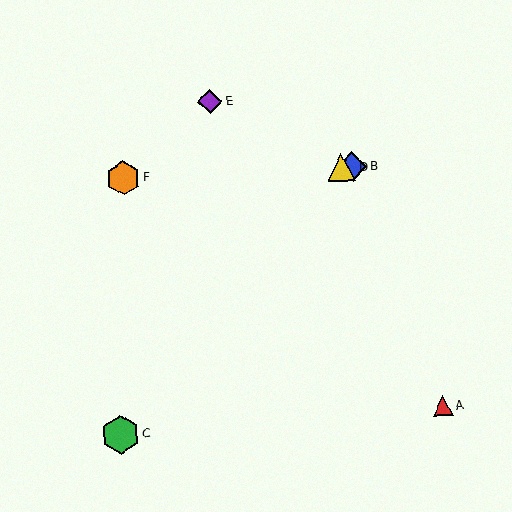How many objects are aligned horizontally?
3 objects (B, D, F) are aligned horizontally.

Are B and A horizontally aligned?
No, B is at y≈167 and A is at y≈406.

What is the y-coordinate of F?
Object F is at y≈178.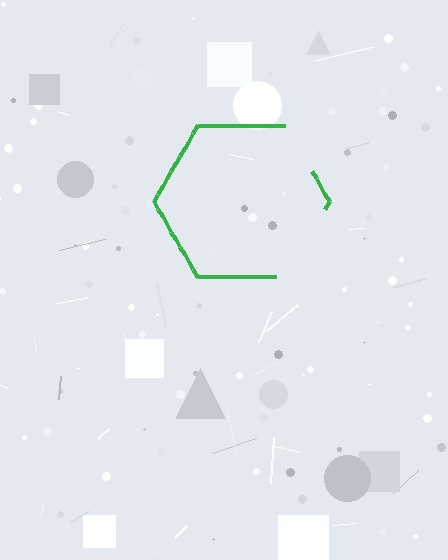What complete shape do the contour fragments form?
The contour fragments form a hexagon.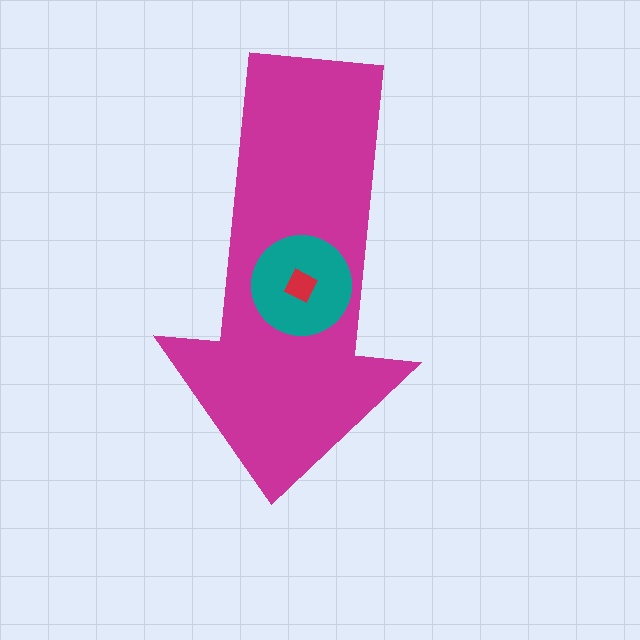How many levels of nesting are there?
3.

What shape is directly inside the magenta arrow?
The teal circle.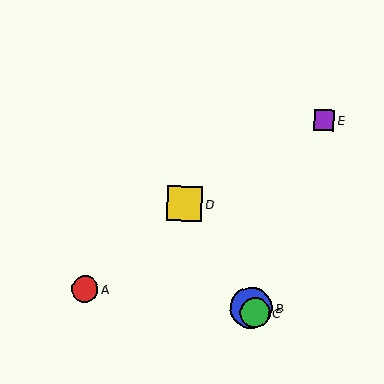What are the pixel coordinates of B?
Object B is at (251, 308).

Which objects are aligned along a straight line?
Objects B, C, D are aligned along a straight line.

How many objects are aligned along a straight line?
3 objects (B, C, D) are aligned along a straight line.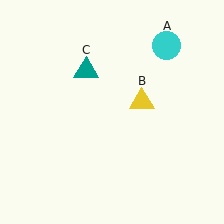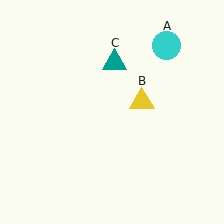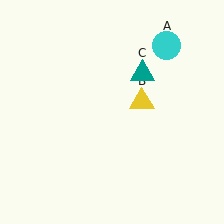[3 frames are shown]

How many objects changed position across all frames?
1 object changed position: teal triangle (object C).